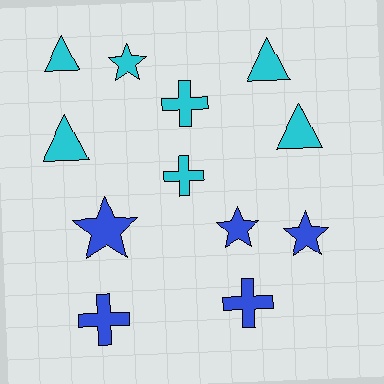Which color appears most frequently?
Cyan, with 7 objects.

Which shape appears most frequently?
Triangle, with 4 objects.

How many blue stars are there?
There are 3 blue stars.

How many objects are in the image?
There are 12 objects.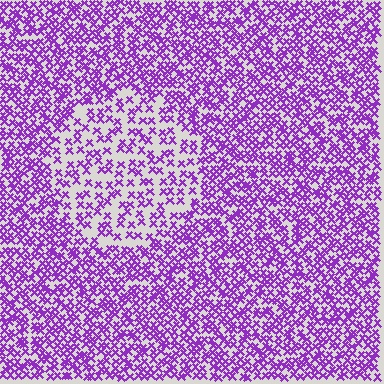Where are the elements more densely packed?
The elements are more densely packed outside the circle boundary.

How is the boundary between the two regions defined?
The boundary is defined by a change in element density (approximately 2.0x ratio). All elements are the same color, size, and shape.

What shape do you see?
I see a circle.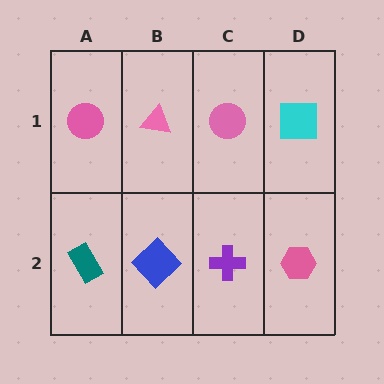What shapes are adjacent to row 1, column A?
A teal rectangle (row 2, column A), a pink triangle (row 1, column B).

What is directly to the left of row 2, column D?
A purple cross.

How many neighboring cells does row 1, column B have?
3.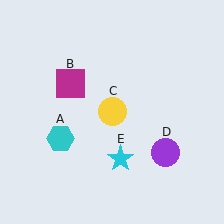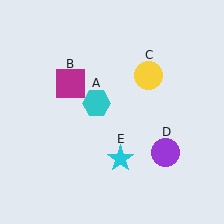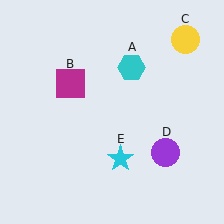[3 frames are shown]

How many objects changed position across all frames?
2 objects changed position: cyan hexagon (object A), yellow circle (object C).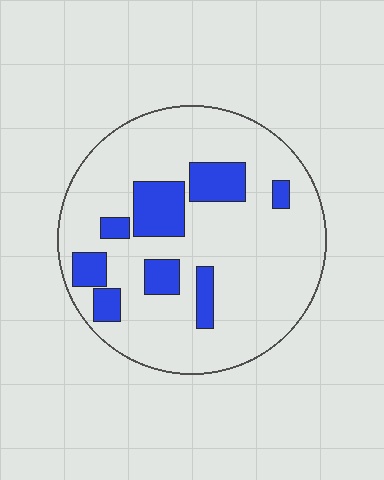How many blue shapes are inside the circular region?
8.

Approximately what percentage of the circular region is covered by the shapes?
Approximately 20%.